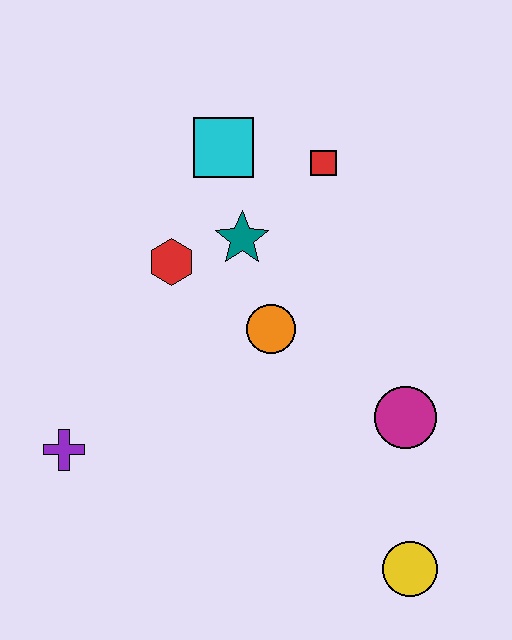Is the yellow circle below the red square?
Yes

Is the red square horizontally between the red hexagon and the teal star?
No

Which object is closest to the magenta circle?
The yellow circle is closest to the magenta circle.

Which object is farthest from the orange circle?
The yellow circle is farthest from the orange circle.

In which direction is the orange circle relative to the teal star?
The orange circle is below the teal star.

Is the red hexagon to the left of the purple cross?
No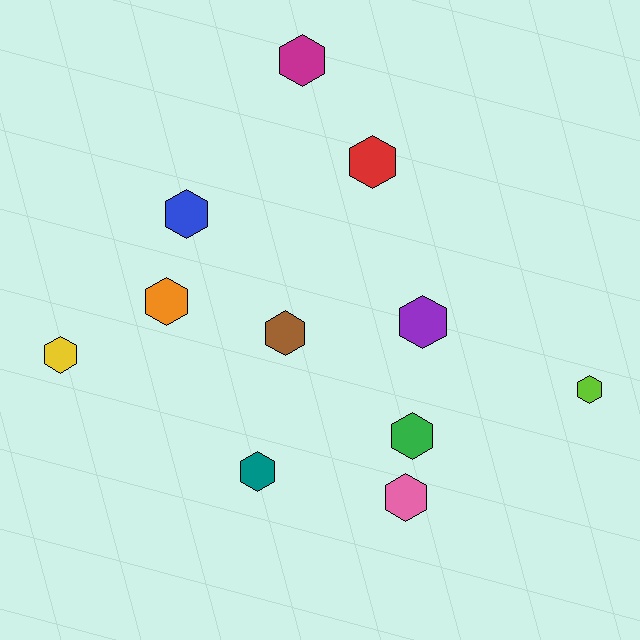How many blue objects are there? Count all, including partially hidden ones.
There is 1 blue object.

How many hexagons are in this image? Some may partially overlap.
There are 11 hexagons.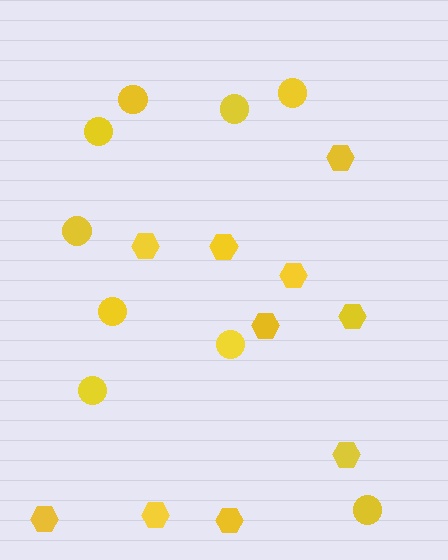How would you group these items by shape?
There are 2 groups: one group of hexagons (10) and one group of circles (9).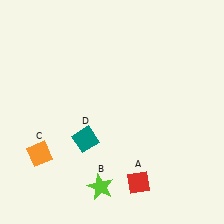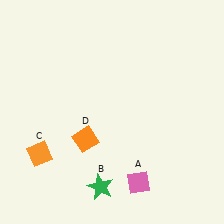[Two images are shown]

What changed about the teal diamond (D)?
In Image 1, D is teal. In Image 2, it changed to orange.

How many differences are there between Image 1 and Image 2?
There are 3 differences between the two images.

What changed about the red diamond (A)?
In Image 1, A is red. In Image 2, it changed to pink.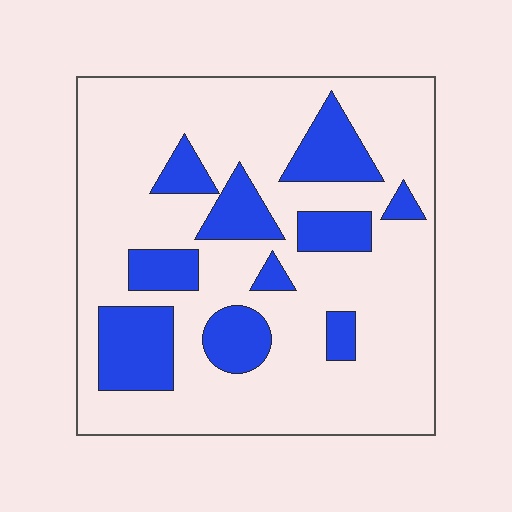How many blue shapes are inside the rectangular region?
10.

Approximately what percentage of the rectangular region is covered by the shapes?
Approximately 25%.